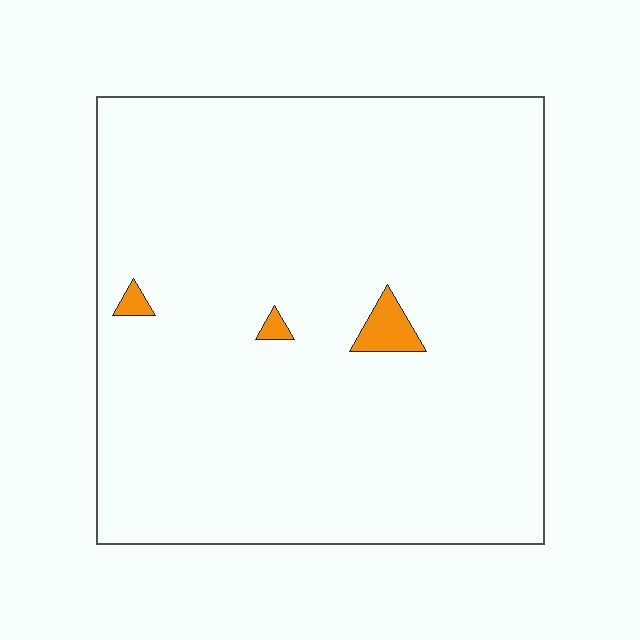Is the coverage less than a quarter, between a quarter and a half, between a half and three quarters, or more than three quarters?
Less than a quarter.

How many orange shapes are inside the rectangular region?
3.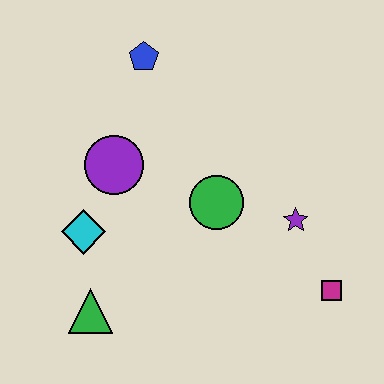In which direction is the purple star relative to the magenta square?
The purple star is above the magenta square.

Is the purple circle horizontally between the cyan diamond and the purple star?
Yes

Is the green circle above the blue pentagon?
No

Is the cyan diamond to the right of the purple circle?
No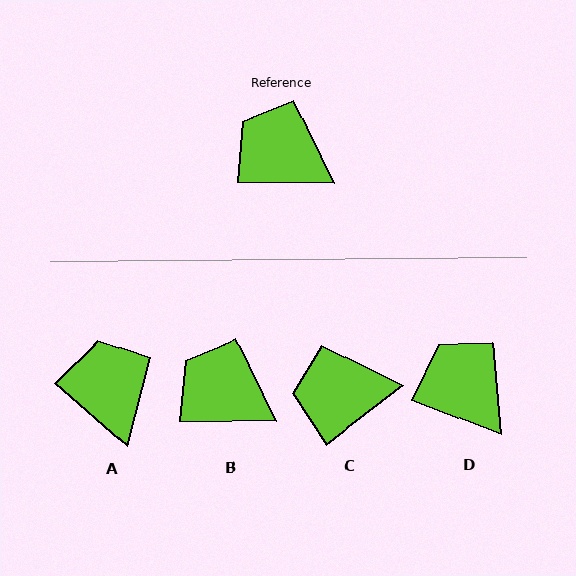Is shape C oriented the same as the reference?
No, it is off by about 38 degrees.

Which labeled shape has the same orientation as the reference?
B.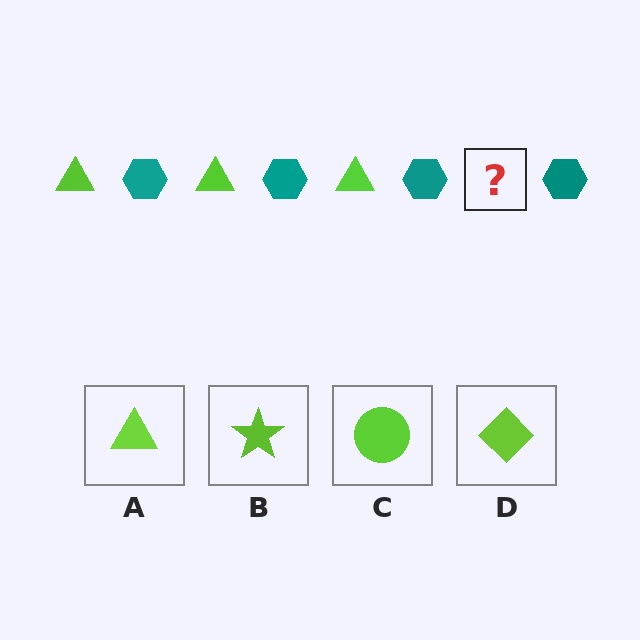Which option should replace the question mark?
Option A.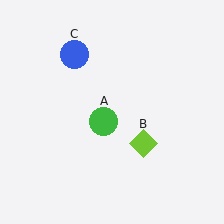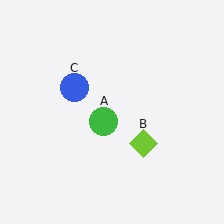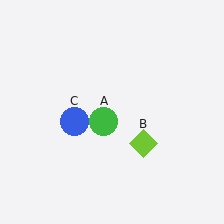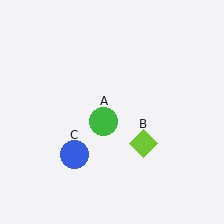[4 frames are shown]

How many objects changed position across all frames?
1 object changed position: blue circle (object C).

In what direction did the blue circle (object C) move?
The blue circle (object C) moved down.